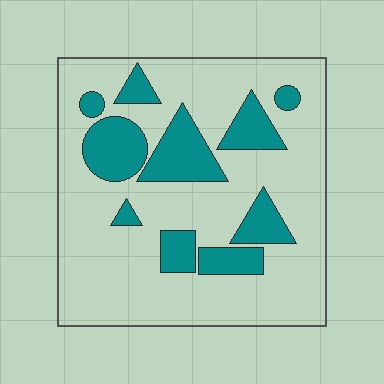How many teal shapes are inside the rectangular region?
10.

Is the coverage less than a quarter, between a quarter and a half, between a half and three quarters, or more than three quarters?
Less than a quarter.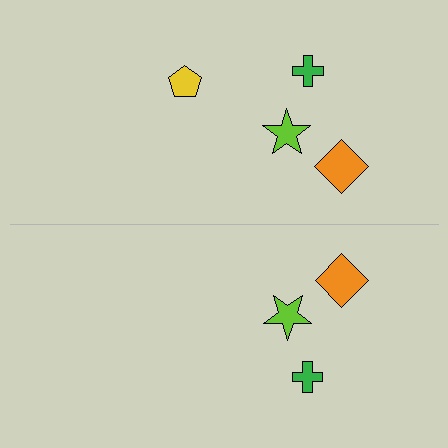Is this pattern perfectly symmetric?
No, the pattern is not perfectly symmetric. A yellow pentagon is missing from the bottom side.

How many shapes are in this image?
There are 7 shapes in this image.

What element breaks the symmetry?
A yellow pentagon is missing from the bottom side.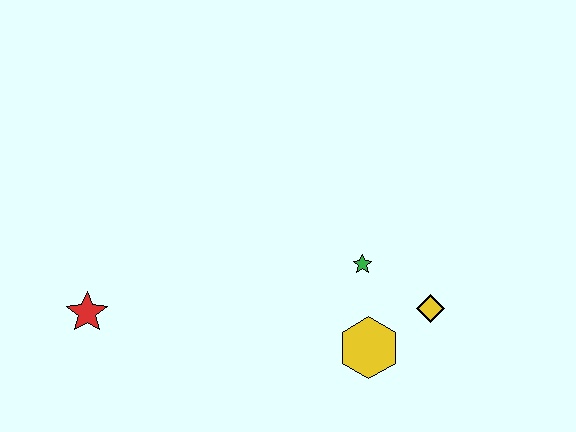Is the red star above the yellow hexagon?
Yes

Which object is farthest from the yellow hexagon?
The red star is farthest from the yellow hexagon.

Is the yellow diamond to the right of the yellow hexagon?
Yes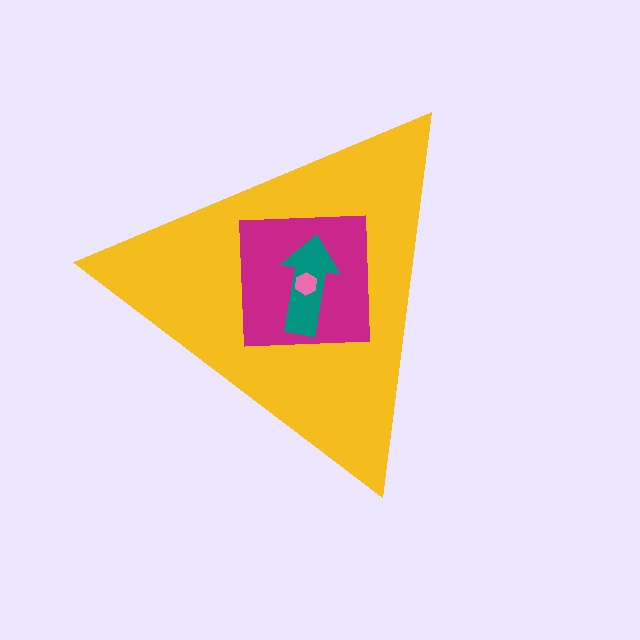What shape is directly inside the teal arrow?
The pink hexagon.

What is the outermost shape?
The yellow triangle.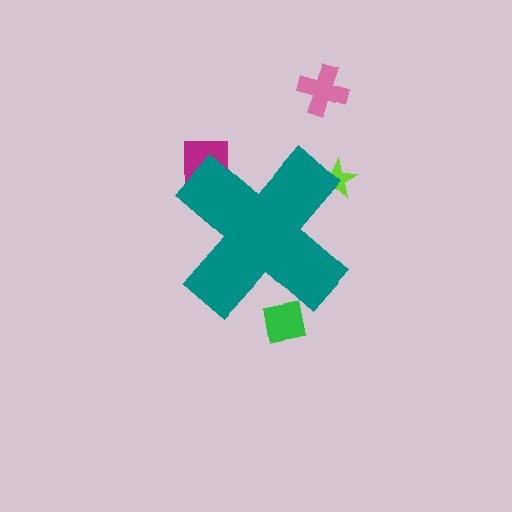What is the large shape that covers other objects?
A teal cross.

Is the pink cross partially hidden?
No, the pink cross is fully visible.